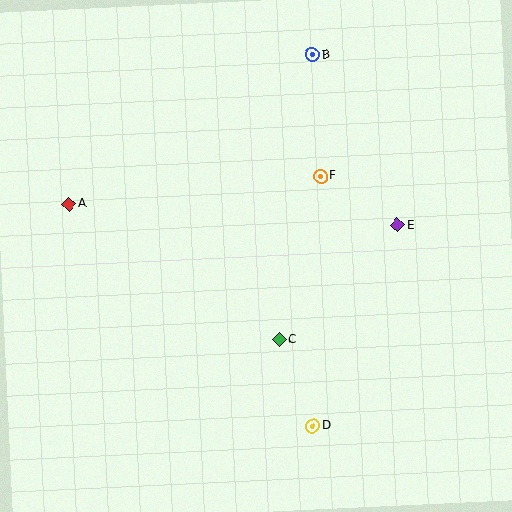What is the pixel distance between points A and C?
The distance between A and C is 250 pixels.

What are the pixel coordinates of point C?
Point C is at (279, 340).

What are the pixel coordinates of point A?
Point A is at (69, 204).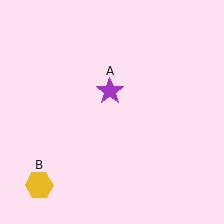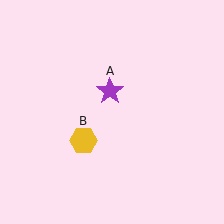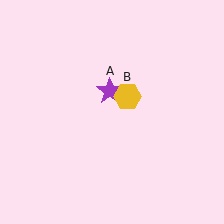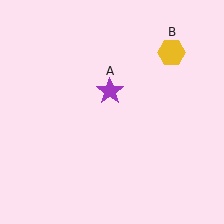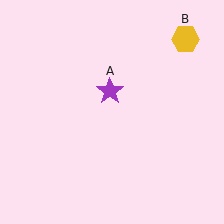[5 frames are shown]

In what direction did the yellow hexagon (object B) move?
The yellow hexagon (object B) moved up and to the right.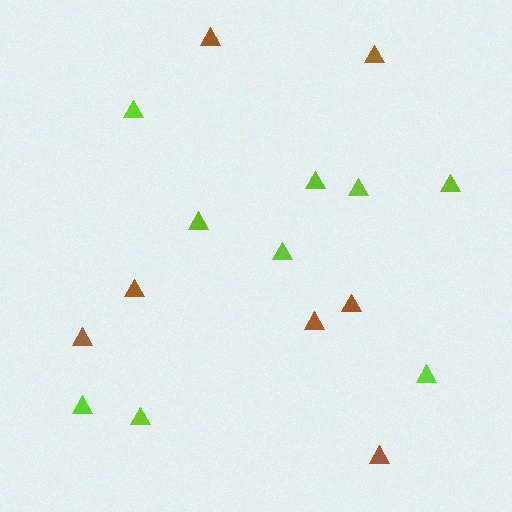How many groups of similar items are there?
There are 2 groups: one group of brown triangles (7) and one group of lime triangles (9).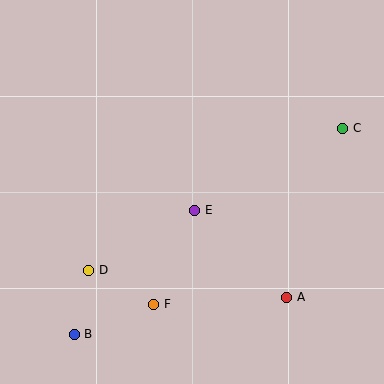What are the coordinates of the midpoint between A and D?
The midpoint between A and D is at (188, 284).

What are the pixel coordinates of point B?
Point B is at (74, 334).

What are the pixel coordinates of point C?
Point C is at (343, 128).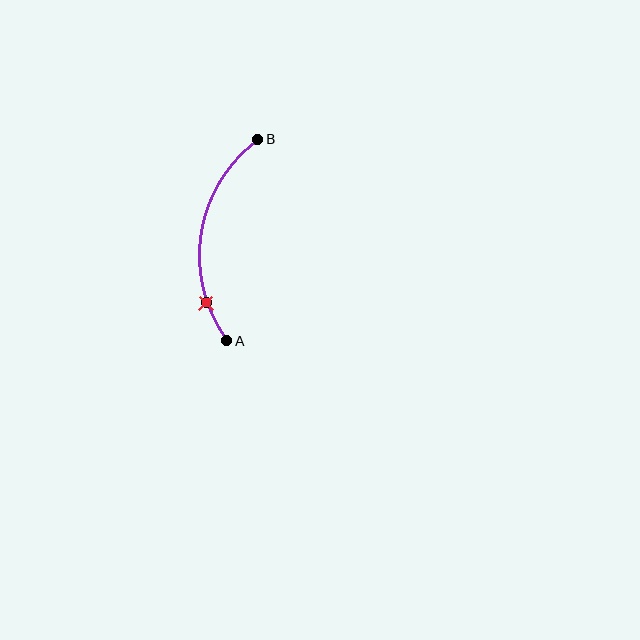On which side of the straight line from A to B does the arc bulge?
The arc bulges to the left of the straight line connecting A and B.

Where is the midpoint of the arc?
The arc midpoint is the point on the curve farthest from the straight line joining A and B. It sits to the left of that line.